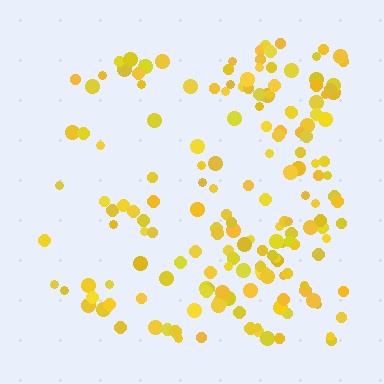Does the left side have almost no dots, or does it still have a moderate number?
Still a moderate number, just noticeably fewer than the right.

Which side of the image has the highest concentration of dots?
The right.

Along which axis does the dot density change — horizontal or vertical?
Horizontal.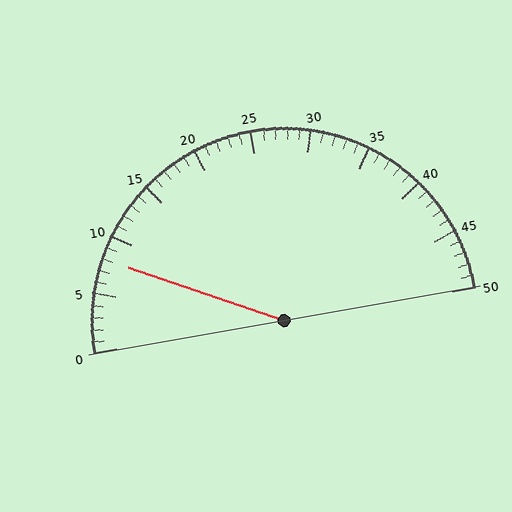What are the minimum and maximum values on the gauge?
The gauge ranges from 0 to 50.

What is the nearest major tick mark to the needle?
The nearest major tick mark is 10.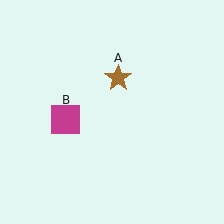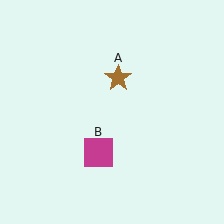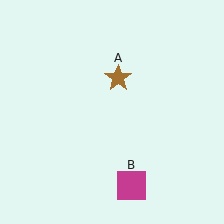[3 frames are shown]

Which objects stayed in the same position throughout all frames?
Brown star (object A) remained stationary.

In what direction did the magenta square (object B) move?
The magenta square (object B) moved down and to the right.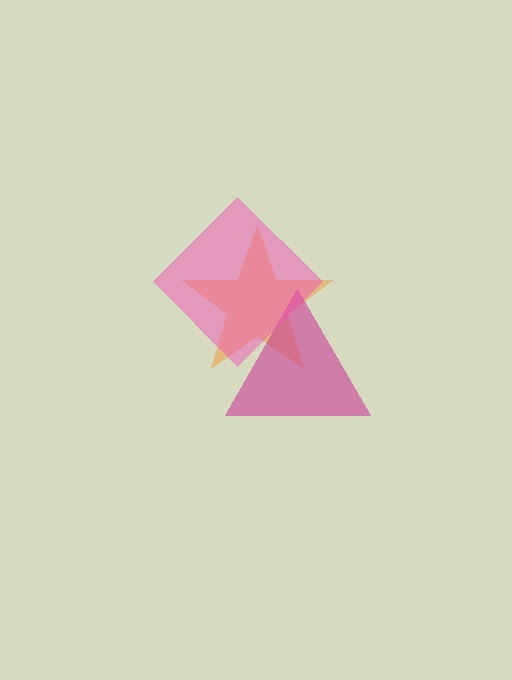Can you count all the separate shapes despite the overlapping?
Yes, there are 3 separate shapes.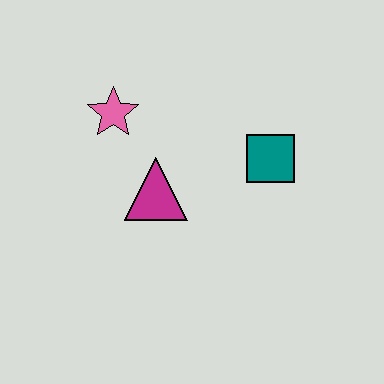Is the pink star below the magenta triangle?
No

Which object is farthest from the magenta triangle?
The teal square is farthest from the magenta triangle.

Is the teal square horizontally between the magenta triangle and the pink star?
No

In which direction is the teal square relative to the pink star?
The teal square is to the right of the pink star.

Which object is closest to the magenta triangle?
The pink star is closest to the magenta triangle.